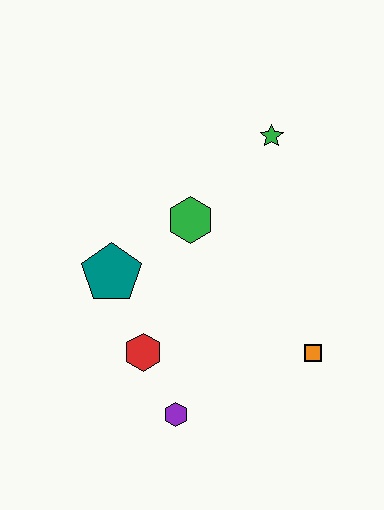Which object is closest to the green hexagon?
The teal pentagon is closest to the green hexagon.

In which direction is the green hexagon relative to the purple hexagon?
The green hexagon is above the purple hexagon.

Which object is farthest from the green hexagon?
The purple hexagon is farthest from the green hexagon.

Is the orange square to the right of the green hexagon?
Yes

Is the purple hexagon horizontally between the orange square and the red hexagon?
Yes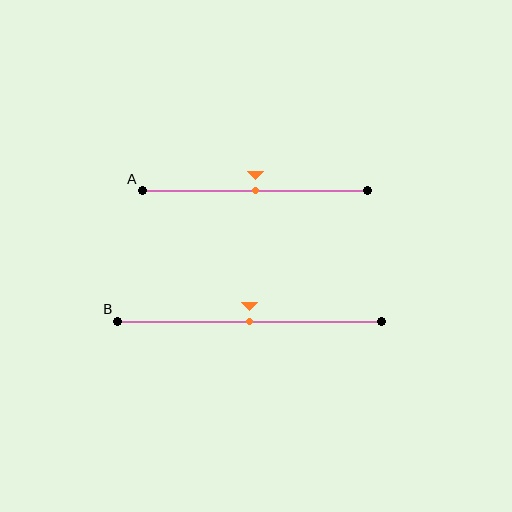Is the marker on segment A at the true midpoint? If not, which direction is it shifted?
Yes, the marker on segment A is at the true midpoint.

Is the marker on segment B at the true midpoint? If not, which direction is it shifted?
Yes, the marker on segment B is at the true midpoint.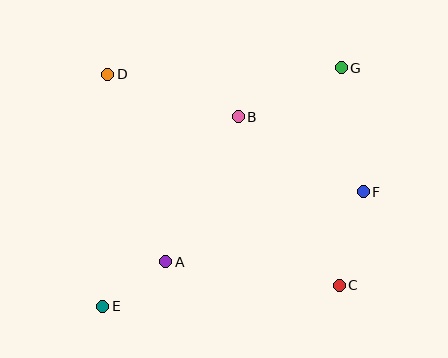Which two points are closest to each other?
Points A and E are closest to each other.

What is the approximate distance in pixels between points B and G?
The distance between B and G is approximately 114 pixels.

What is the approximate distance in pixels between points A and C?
The distance between A and C is approximately 175 pixels.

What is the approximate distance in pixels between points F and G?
The distance between F and G is approximately 126 pixels.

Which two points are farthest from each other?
Points E and G are farthest from each other.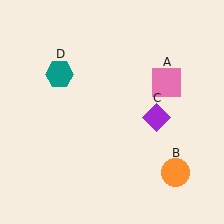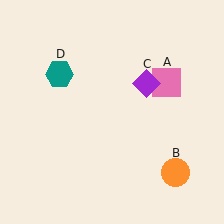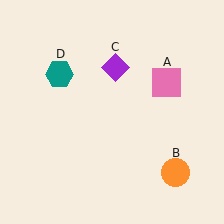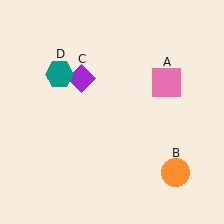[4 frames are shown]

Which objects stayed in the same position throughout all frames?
Pink square (object A) and orange circle (object B) and teal hexagon (object D) remained stationary.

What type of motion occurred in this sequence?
The purple diamond (object C) rotated counterclockwise around the center of the scene.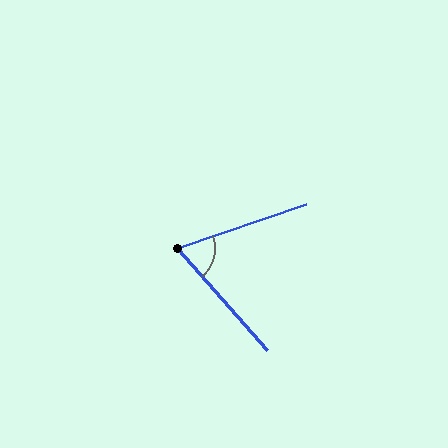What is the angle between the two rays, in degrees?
Approximately 68 degrees.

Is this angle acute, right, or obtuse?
It is acute.